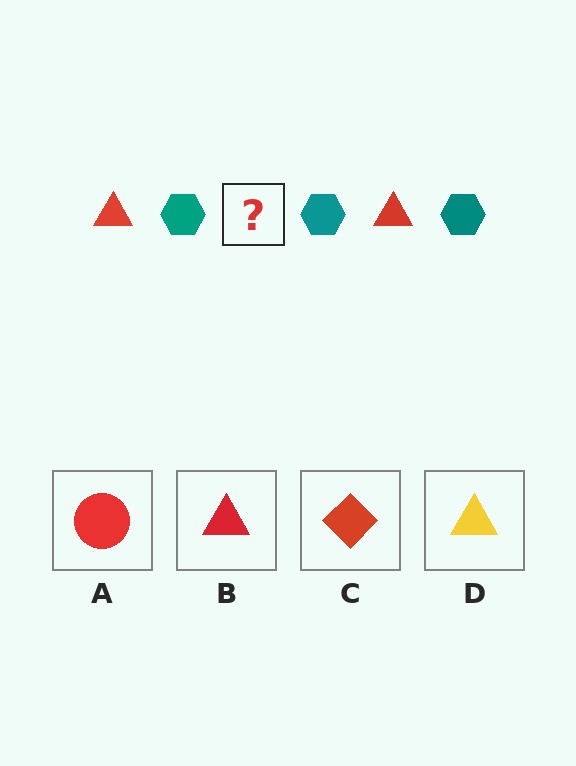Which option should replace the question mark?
Option B.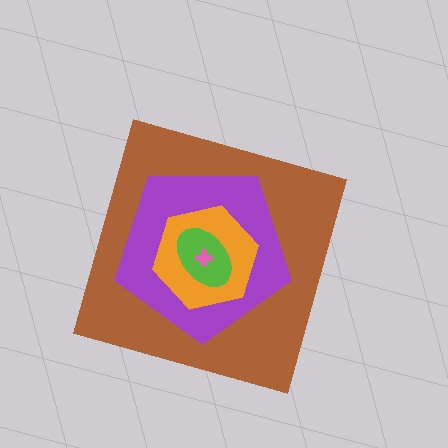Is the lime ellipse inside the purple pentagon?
Yes.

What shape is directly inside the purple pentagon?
The orange hexagon.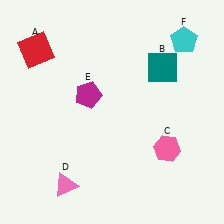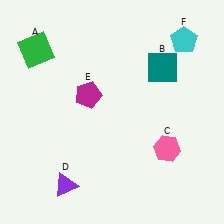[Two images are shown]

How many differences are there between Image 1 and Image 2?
There are 2 differences between the two images.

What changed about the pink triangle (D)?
In Image 1, D is pink. In Image 2, it changed to purple.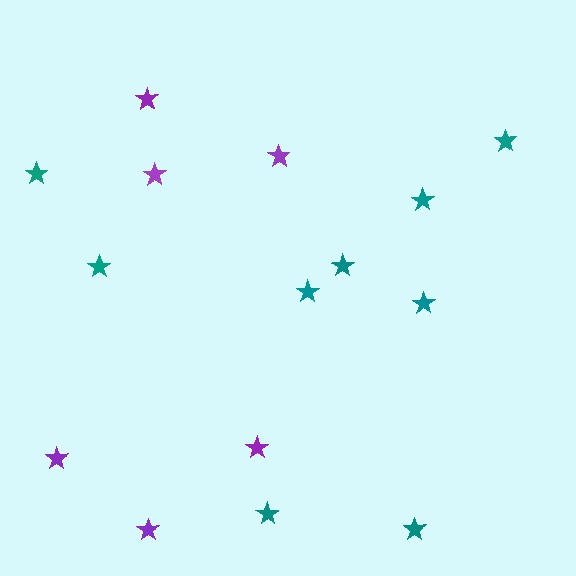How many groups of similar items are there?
There are 2 groups: one group of purple stars (6) and one group of teal stars (9).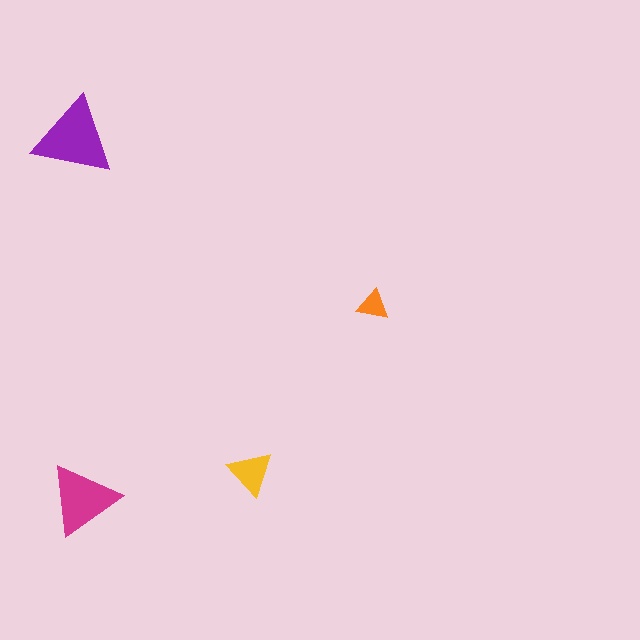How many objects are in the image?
There are 4 objects in the image.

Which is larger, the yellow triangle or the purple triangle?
The purple one.